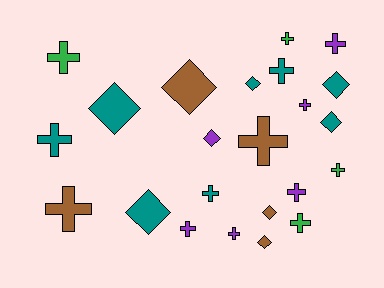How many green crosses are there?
There are 4 green crosses.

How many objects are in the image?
There are 23 objects.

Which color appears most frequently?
Teal, with 8 objects.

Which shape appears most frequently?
Cross, with 14 objects.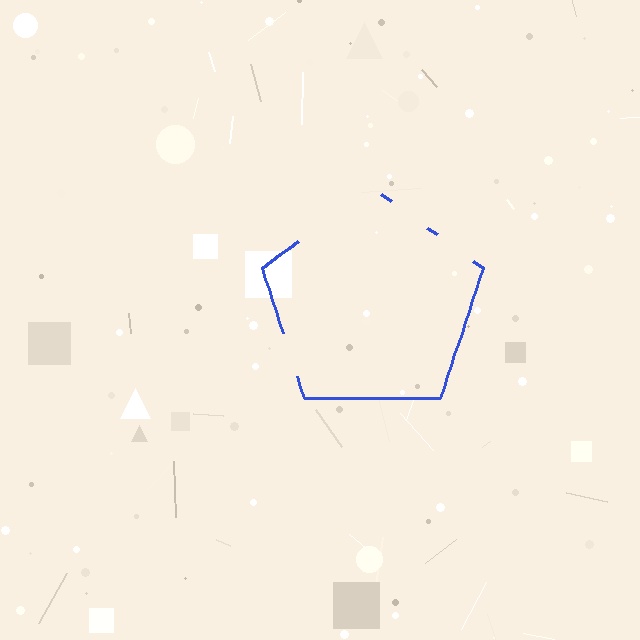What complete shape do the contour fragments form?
The contour fragments form a pentagon.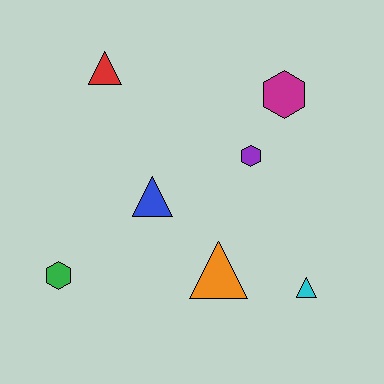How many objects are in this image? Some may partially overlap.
There are 7 objects.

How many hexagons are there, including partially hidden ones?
There are 3 hexagons.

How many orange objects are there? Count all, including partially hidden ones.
There is 1 orange object.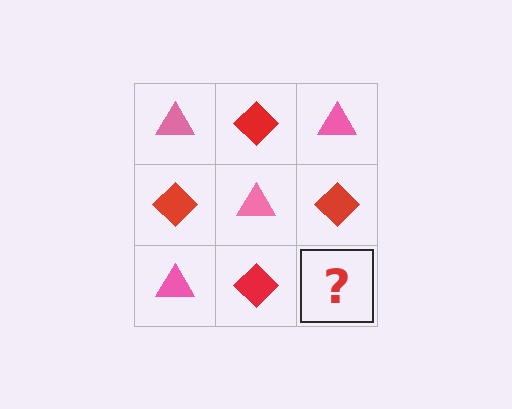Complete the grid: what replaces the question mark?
The question mark should be replaced with a pink triangle.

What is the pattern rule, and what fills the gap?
The rule is that it alternates pink triangle and red diamond in a checkerboard pattern. The gap should be filled with a pink triangle.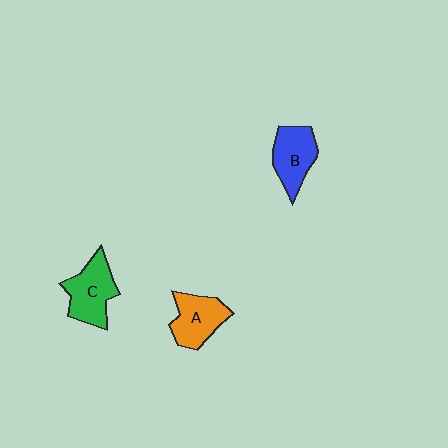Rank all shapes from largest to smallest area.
From largest to smallest: C (green), A (orange), B (blue).